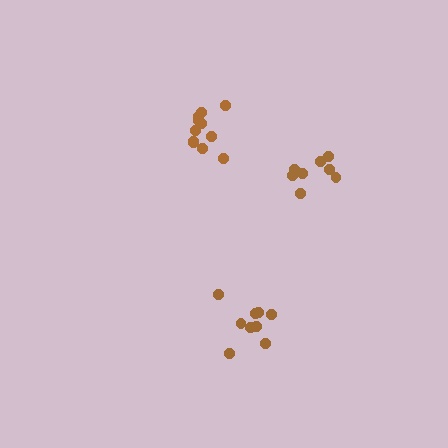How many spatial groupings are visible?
There are 3 spatial groupings.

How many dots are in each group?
Group 1: 9 dots, Group 2: 11 dots, Group 3: 8 dots (28 total).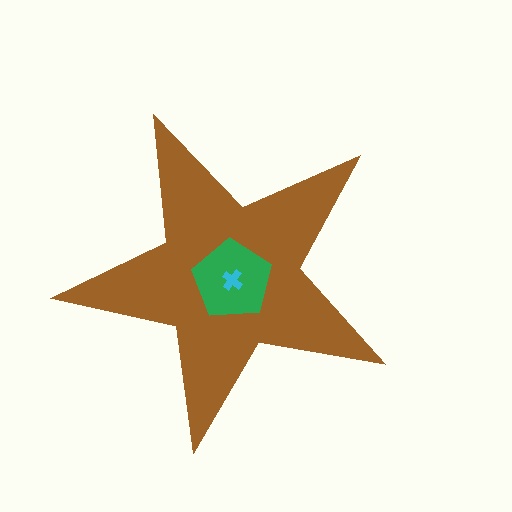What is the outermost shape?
The brown star.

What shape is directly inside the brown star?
The green pentagon.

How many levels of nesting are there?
3.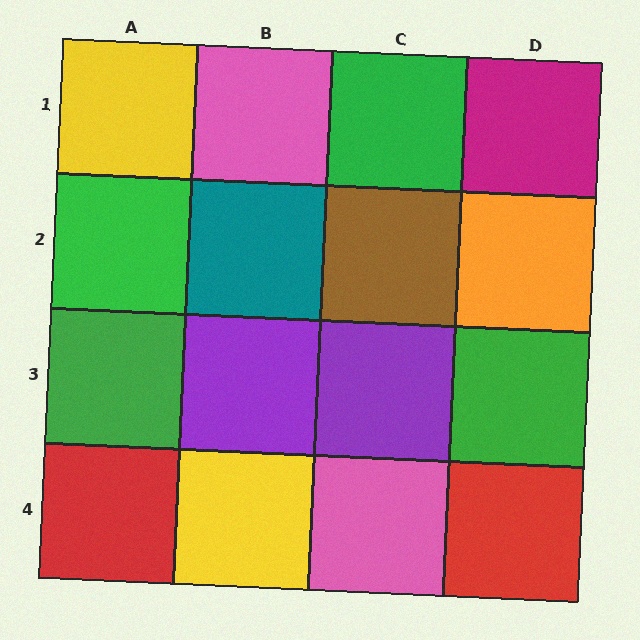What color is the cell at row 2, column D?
Orange.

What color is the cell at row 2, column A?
Green.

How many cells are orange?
1 cell is orange.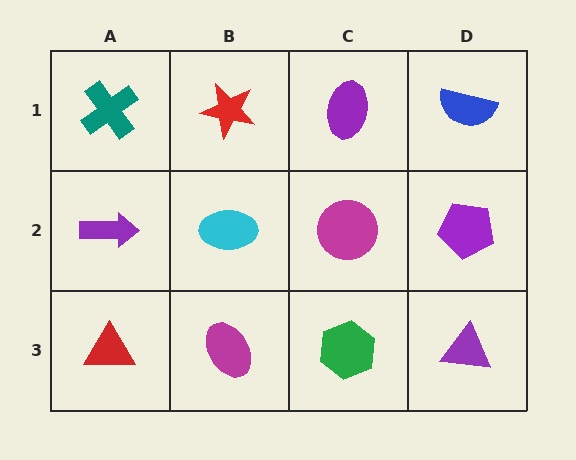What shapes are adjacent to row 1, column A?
A purple arrow (row 2, column A), a red star (row 1, column B).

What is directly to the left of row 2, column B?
A purple arrow.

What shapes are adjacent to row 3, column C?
A magenta circle (row 2, column C), a magenta ellipse (row 3, column B), a purple triangle (row 3, column D).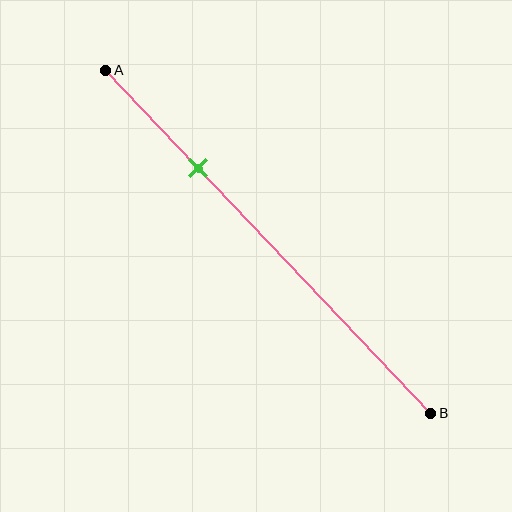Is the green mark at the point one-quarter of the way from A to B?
No, the mark is at about 30% from A, not at the 25% one-quarter point.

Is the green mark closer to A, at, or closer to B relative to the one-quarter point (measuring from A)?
The green mark is closer to point B than the one-quarter point of segment AB.